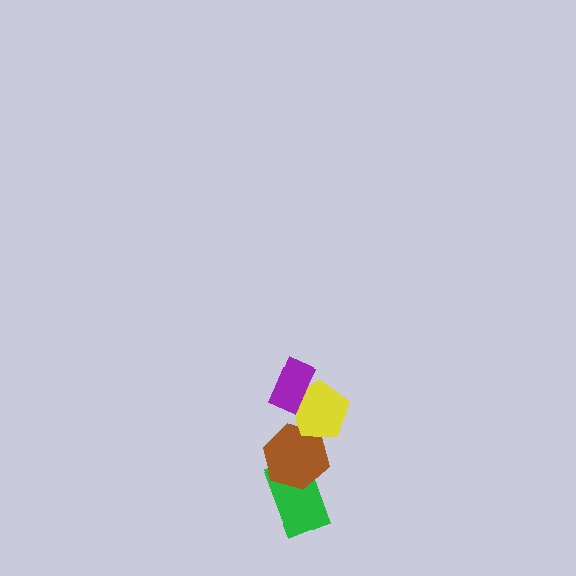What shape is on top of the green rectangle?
The brown hexagon is on top of the green rectangle.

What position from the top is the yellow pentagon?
The yellow pentagon is 2nd from the top.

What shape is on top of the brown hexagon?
The yellow pentagon is on top of the brown hexagon.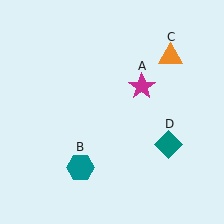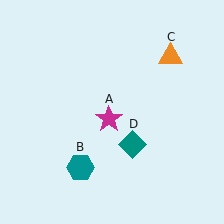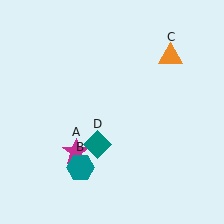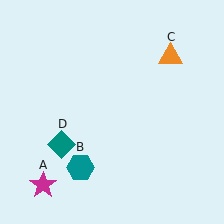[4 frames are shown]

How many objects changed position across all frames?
2 objects changed position: magenta star (object A), teal diamond (object D).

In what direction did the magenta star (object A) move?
The magenta star (object A) moved down and to the left.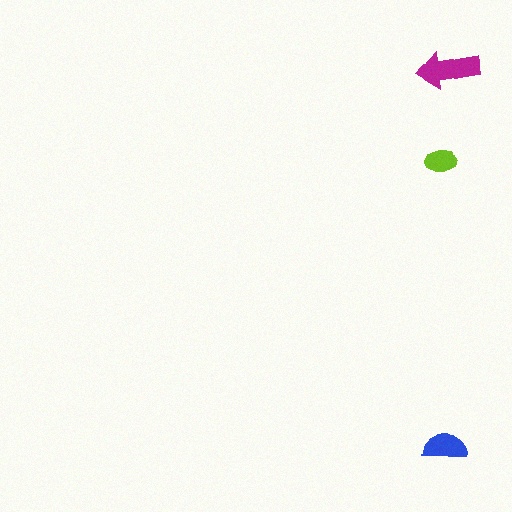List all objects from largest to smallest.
The magenta arrow, the blue semicircle, the lime ellipse.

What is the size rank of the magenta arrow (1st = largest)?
1st.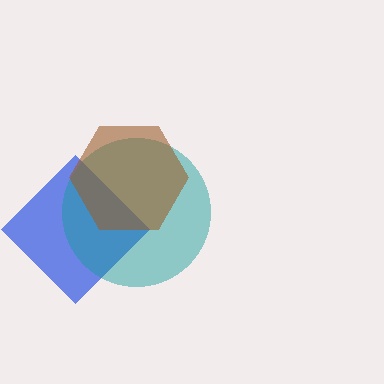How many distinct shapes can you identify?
There are 3 distinct shapes: a blue diamond, a teal circle, a brown hexagon.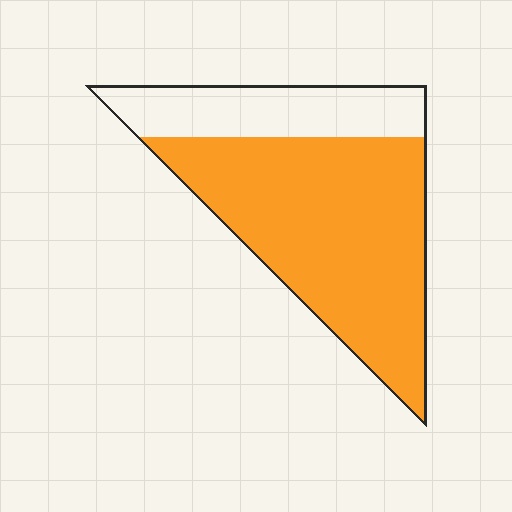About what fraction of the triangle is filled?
About three quarters (3/4).